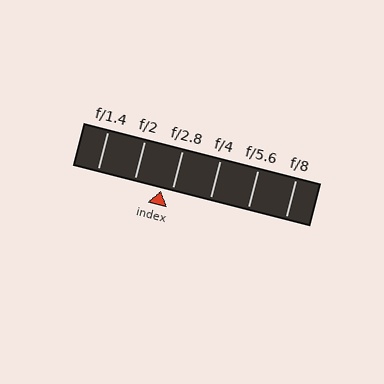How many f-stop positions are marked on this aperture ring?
There are 6 f-stop positions marked.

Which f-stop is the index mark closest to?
The index mark is closest to f/2.8.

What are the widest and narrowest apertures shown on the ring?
The widest aperture shown is f/1.4 and the narrowest is f/8.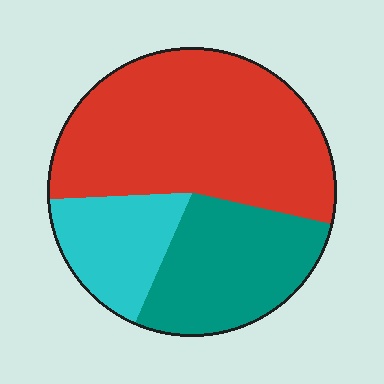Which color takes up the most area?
Red, at roughly 55%.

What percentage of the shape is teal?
Teal takes up about one quarter (1/4) of the shape.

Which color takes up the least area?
Cyan, at roughly 20%.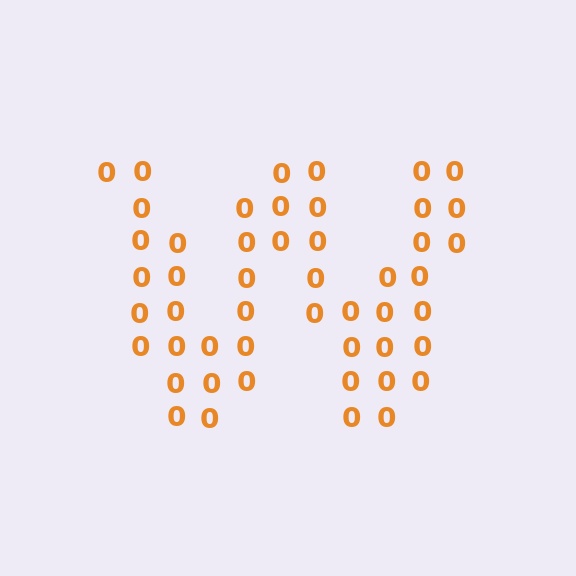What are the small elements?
The small elements are digit 0's.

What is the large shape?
The large shape is the letter W.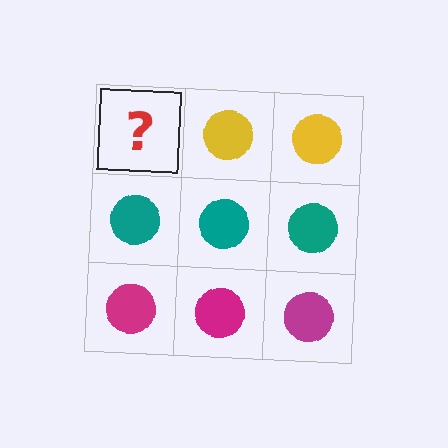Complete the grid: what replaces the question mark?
The question mark should be replaced with a yellow circle.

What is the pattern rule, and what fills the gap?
The rule is that each row has a consistent color. The gap should be filled with a yellow circle.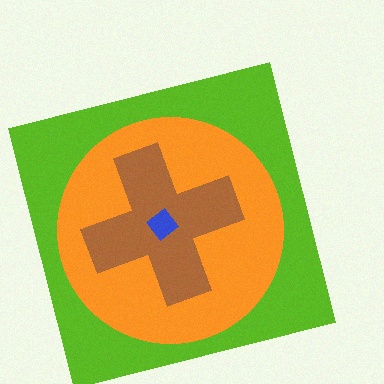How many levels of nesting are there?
4.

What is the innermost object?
The blue diamond.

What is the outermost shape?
The lime square.